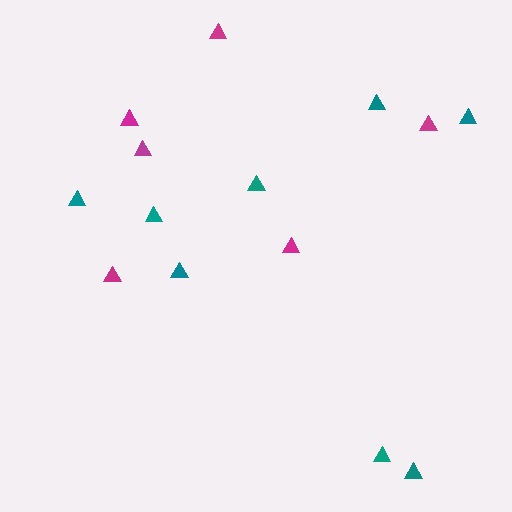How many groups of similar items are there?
There are 2 groups: one group of teal triangles (8) and one group of magenta triangles (6).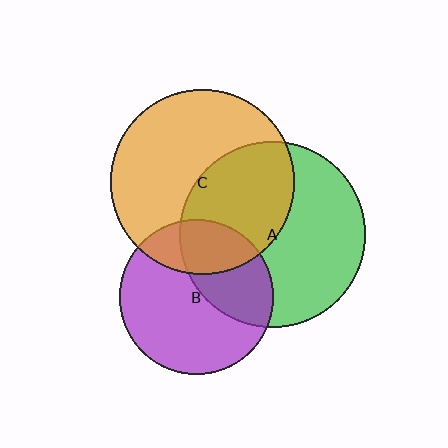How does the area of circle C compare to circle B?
Approximately 1.4 times.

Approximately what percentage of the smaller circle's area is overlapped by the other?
Approximately 25%.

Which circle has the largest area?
Circle A (green).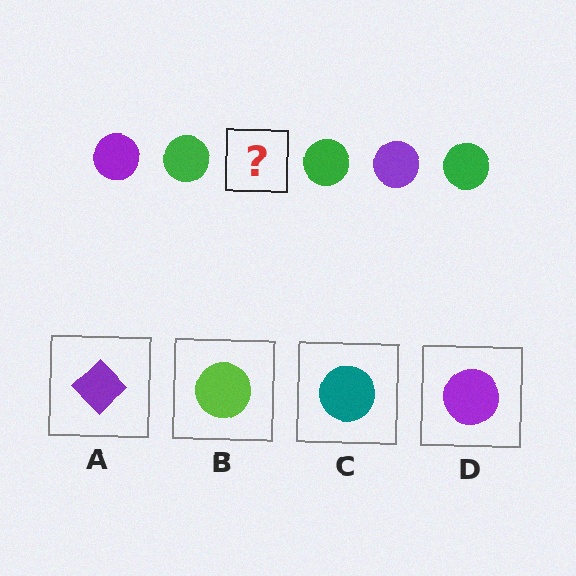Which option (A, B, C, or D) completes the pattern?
D.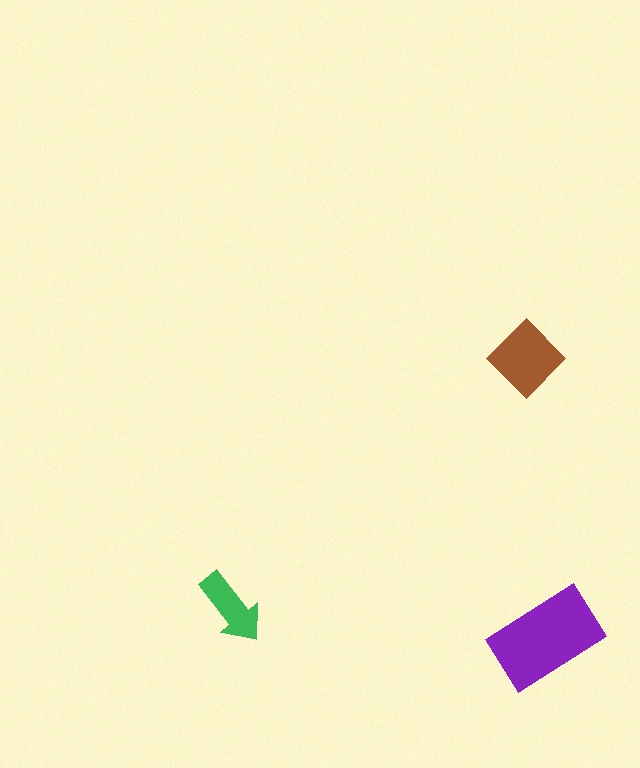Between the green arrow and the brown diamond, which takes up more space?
The brown diamond.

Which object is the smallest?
The green arrow.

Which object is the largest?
The purple rectangle.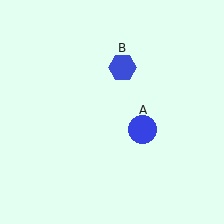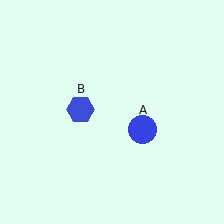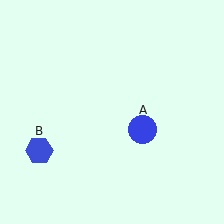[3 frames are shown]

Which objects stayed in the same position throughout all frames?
Blue circle (object A) remained stationary.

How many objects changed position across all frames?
1 object changed position: blue hexagon (object B).